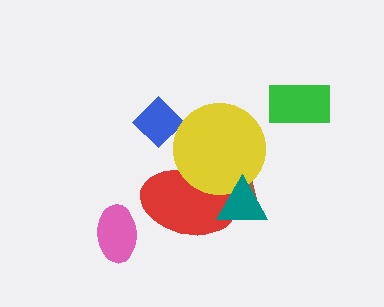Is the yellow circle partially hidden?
Yes, it is partially covered by another shape.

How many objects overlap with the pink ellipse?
0 objects overlap with the pink ellipse.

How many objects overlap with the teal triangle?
3 objects overlap with the teal triangle.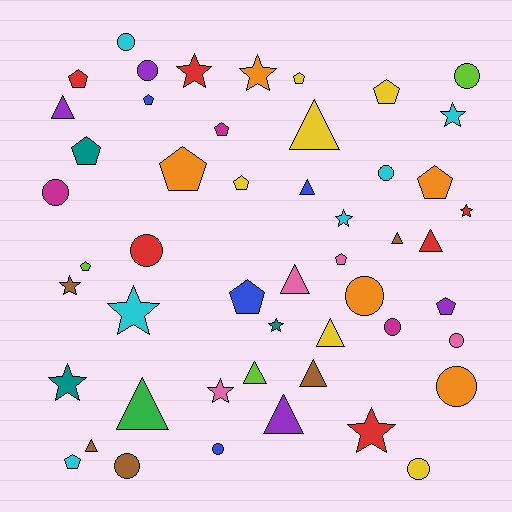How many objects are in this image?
There are 50 objects.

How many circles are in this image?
There are 13 circles.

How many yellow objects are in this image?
There are 6 yellow objects.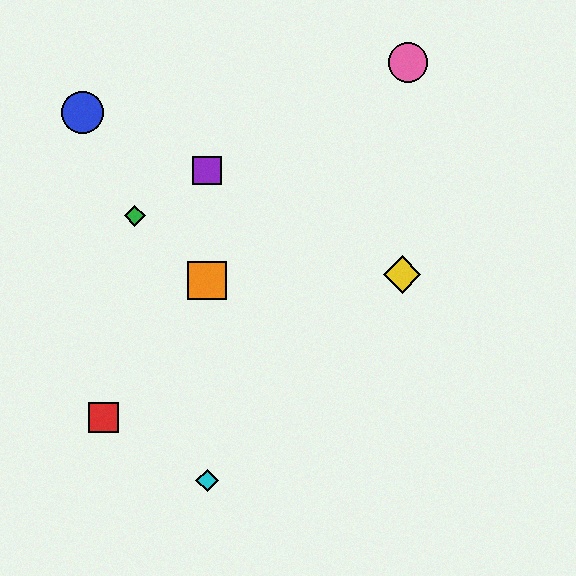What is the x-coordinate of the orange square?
The orange square is at x≈207.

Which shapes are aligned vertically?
The purple square, the orange square, the cyan diamond are aligned vertically.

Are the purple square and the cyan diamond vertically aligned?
Yes, both are at x≈207.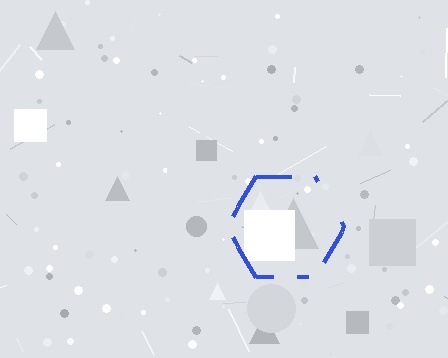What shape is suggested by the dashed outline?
The dashed outline suggests a hexagon.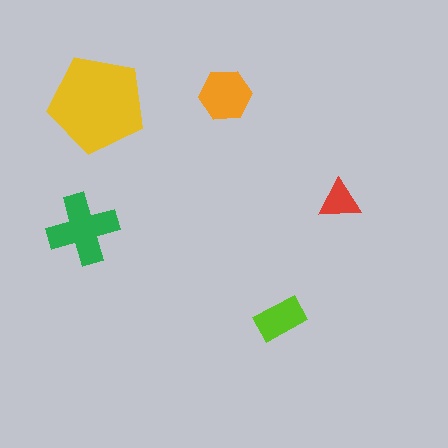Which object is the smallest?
The red triangle.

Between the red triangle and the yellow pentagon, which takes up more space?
The yellow pentagon.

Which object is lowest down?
The lime rectangle is bottommost.